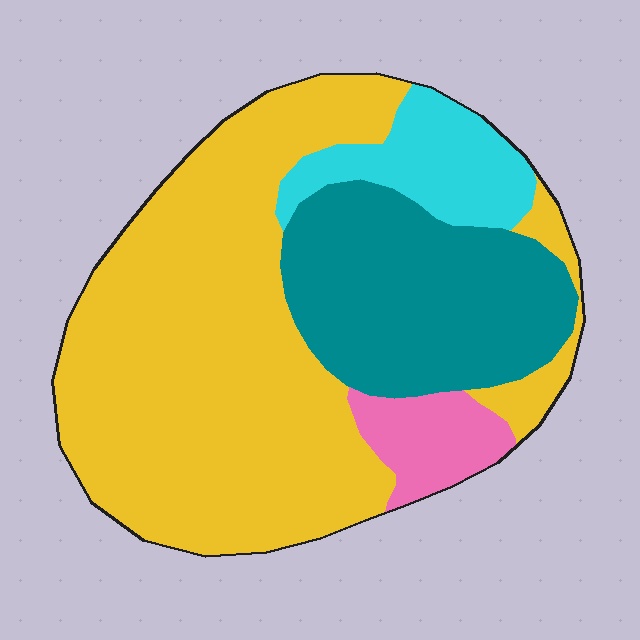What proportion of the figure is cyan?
Cyan covers roughly 10% of the figure.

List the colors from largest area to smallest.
From largest to smallest: yellow, teal, cyan, pink.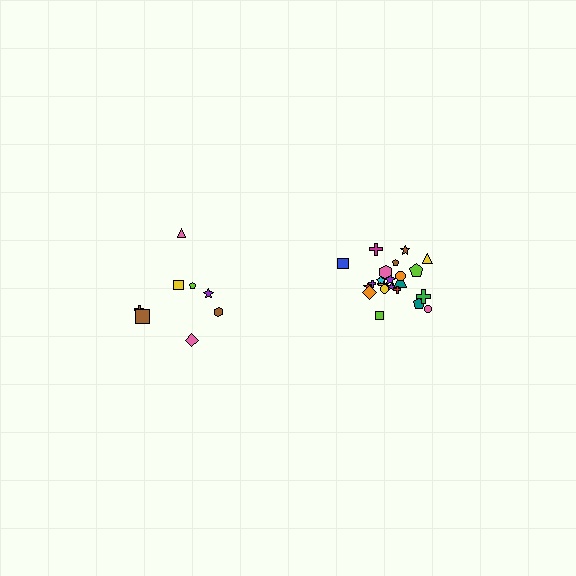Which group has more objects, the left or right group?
The right group.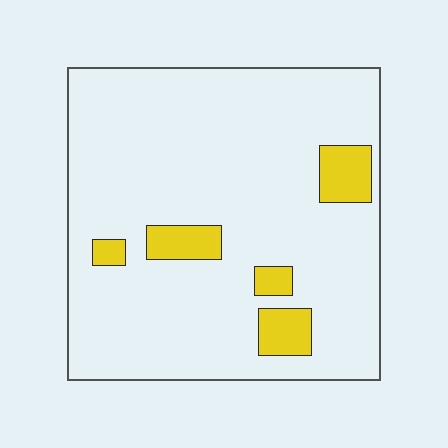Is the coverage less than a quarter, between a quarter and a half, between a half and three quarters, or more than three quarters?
Less than a quarter.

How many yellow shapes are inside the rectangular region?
5.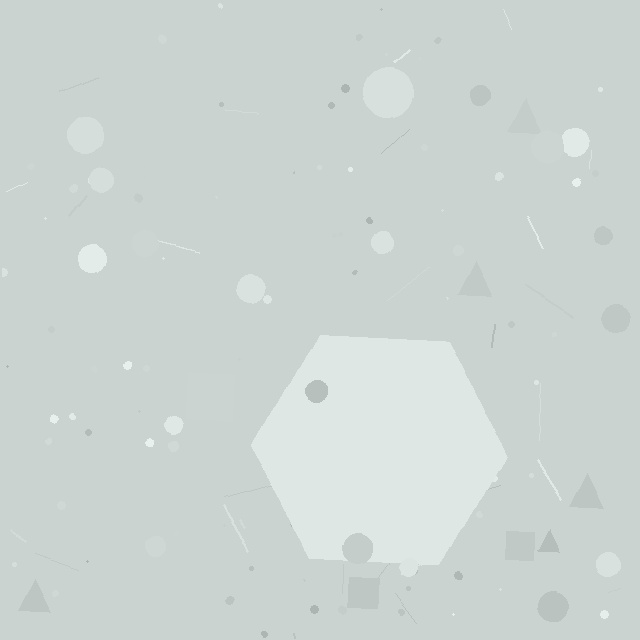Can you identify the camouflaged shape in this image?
The camouflaged shape is a hexagon.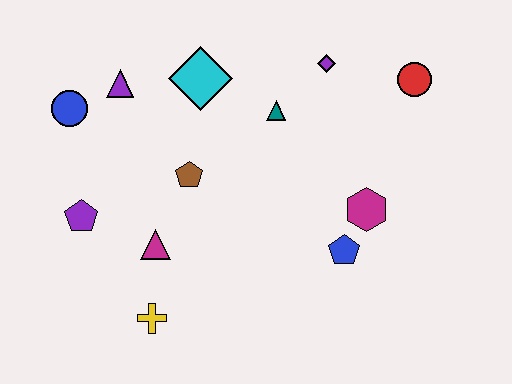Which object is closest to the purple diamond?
The teal triangle is closest to the purple diamond.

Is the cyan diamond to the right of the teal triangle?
No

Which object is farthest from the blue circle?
The red circle is farthest from the blue circle.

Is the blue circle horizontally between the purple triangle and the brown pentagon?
No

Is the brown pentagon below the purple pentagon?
No